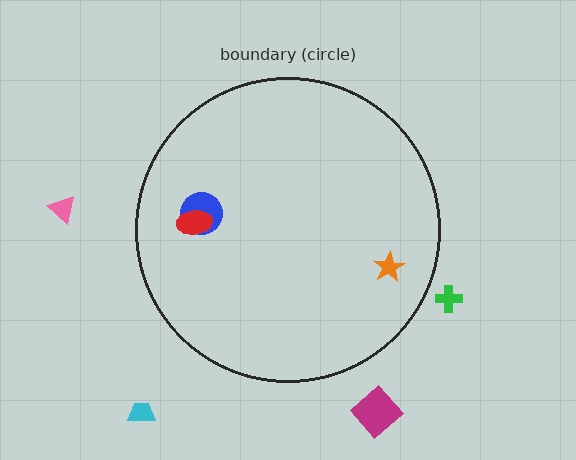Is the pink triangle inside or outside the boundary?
Outside.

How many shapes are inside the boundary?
3 inside, 4 outside.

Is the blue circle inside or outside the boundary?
Inside.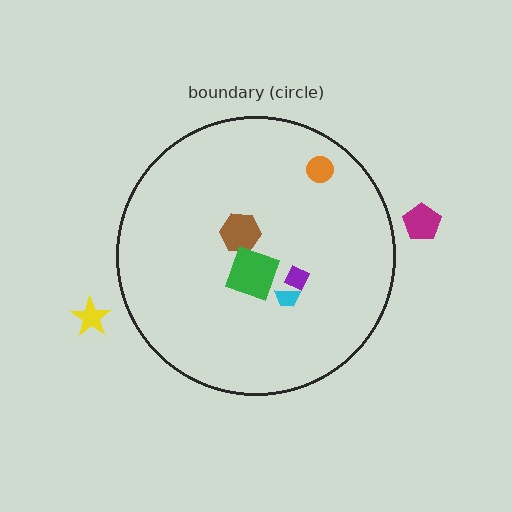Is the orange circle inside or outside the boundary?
Inside.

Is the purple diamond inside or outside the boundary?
Inside.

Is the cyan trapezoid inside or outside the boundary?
Inside.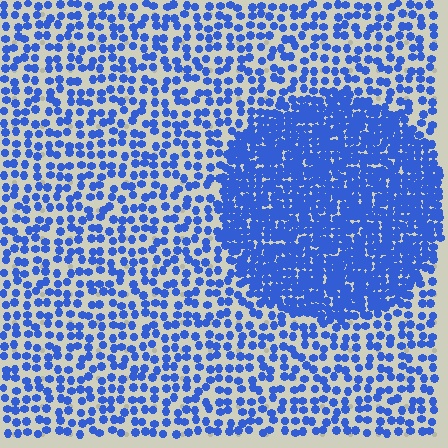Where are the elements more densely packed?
The elements are more densely packed inside the circle boundary.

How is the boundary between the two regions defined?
The boundary is defined by a change in element density (approximately 2.4x ratio). All elements are the same color, size, and shape.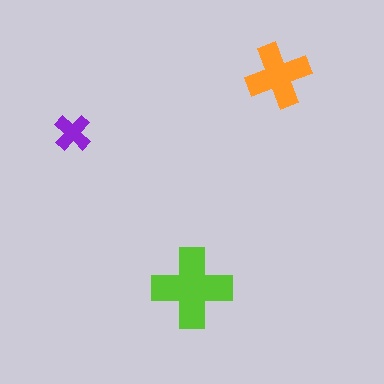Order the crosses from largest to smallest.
the lime one, the orange one, the purple one.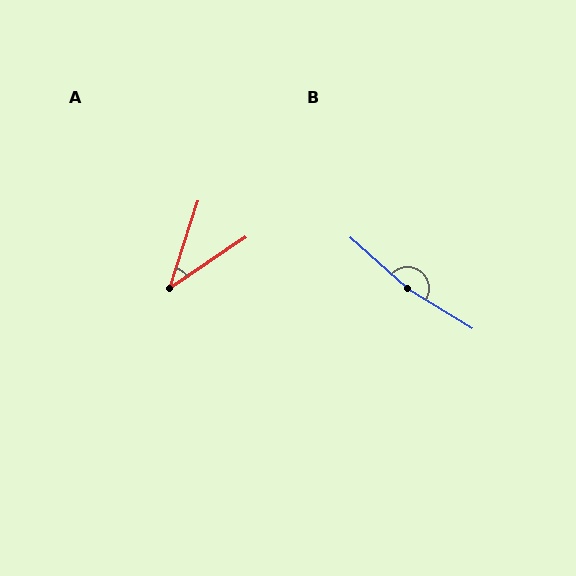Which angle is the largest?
B, at approximately 170 degrees.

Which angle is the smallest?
A, at approximately 38 degrees.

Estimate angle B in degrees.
Approximately 170 degrees.